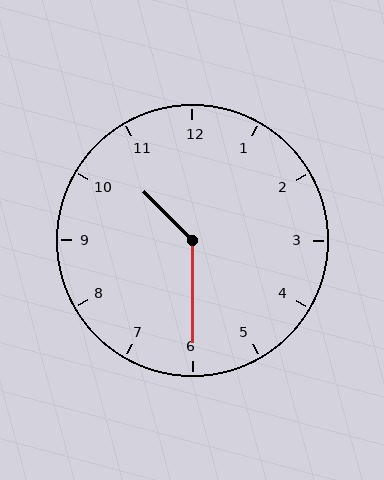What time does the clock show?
10:30.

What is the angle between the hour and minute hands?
Approximately 135 degrees.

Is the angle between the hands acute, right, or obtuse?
It is obtuse.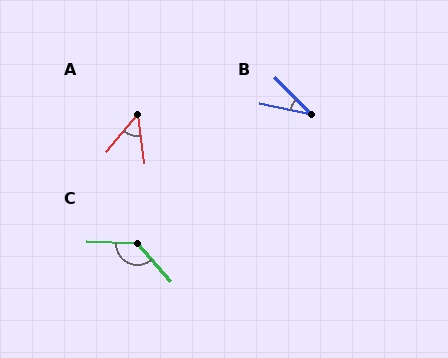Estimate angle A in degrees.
Approximately 47 degrees.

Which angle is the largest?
C, at approximately 134 degrees.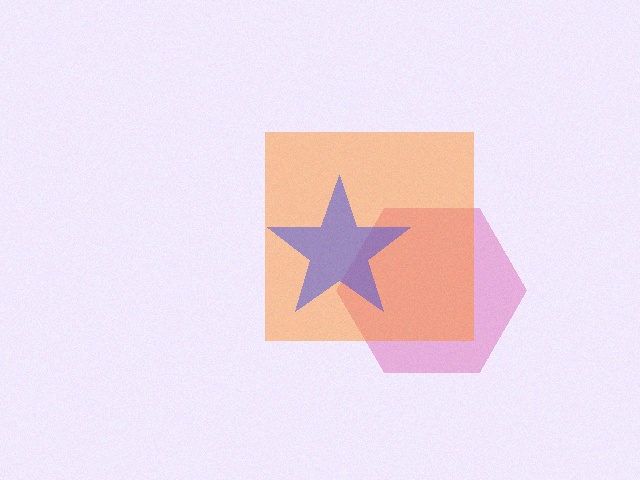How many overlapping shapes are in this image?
There are 3 overlapping shapes in the image.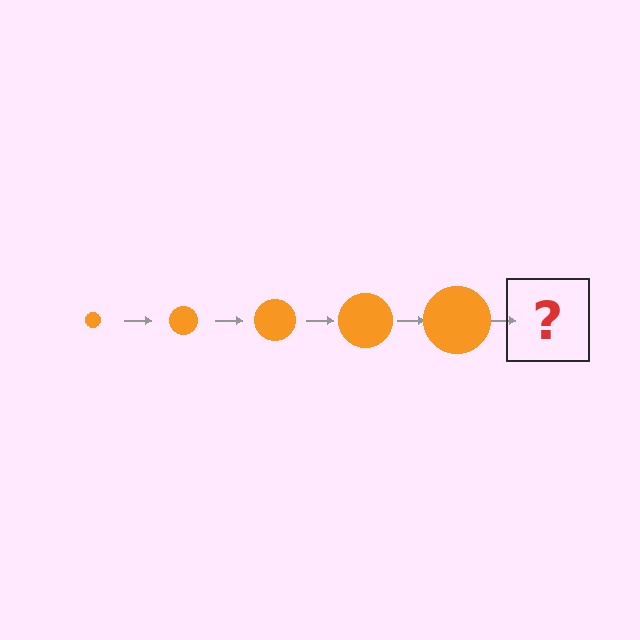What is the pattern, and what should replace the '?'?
The pattern is that the circle gets progressively larger each step. The '?' should be an orange circle, larger than the previous one.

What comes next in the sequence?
The next element should be an orange circle, larger than the previous one.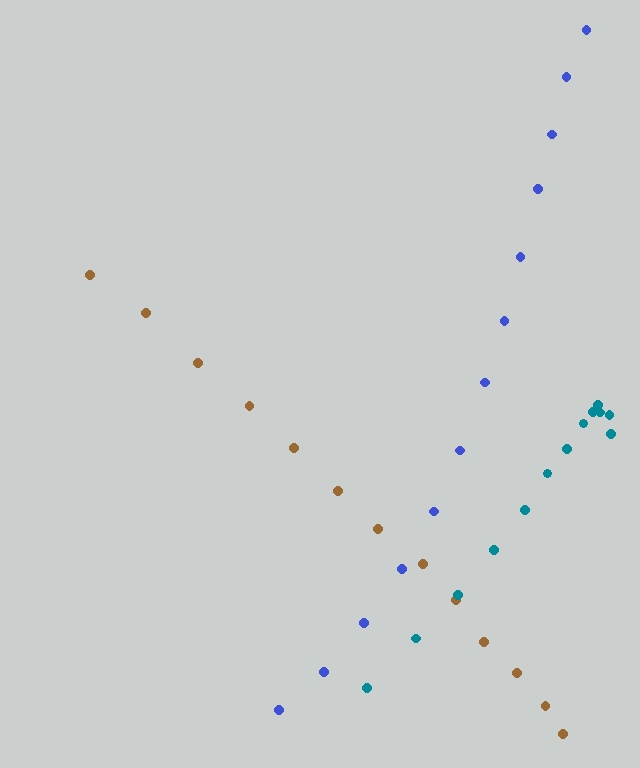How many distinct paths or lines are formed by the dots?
There are 3 distinct paths.